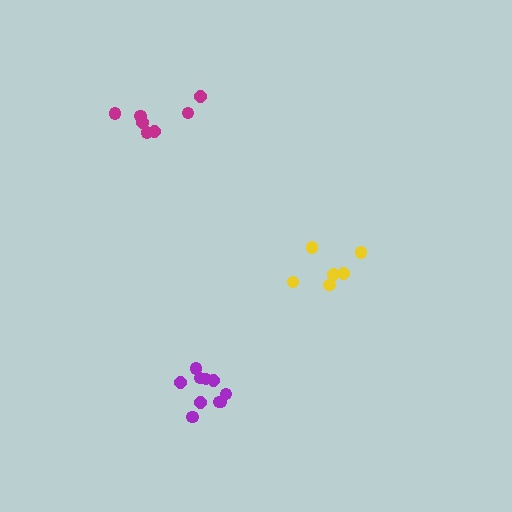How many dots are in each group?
Group 1: 6 dots, Group 2: 7 dots, Group 3: 10 dots (23 total).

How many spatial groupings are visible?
There are 3 spatial groupings.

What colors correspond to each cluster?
The clusters are colored: yellow, magenta, purple.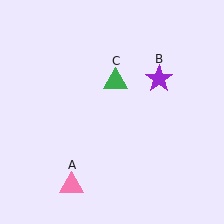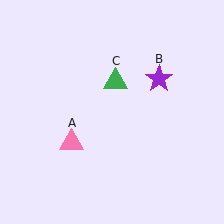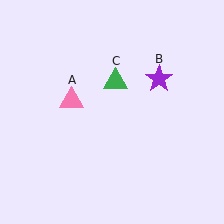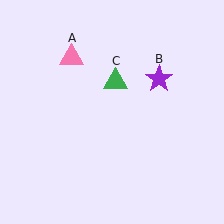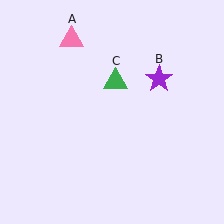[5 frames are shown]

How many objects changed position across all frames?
1 object changed position: pink triangle (object A).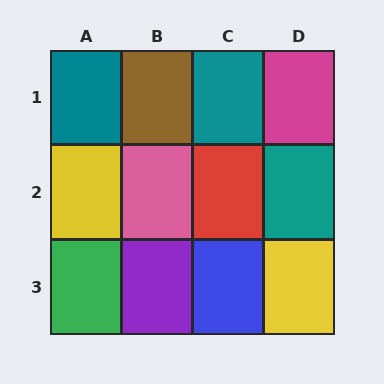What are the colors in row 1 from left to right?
Teal, brown, teal, magenta.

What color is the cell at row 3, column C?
Blue.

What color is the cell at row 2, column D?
Teal.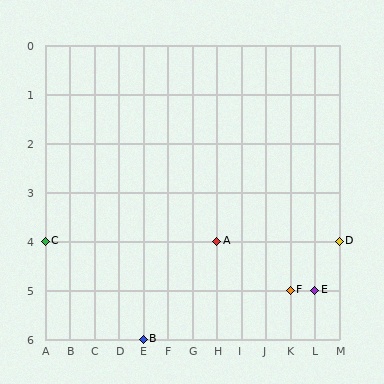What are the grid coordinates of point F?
Point F is at grid coordinates (K, 5).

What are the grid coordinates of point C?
Point C is at grid coordinates (A, 4).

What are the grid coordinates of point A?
Point A is at grid coordinates (H, 4).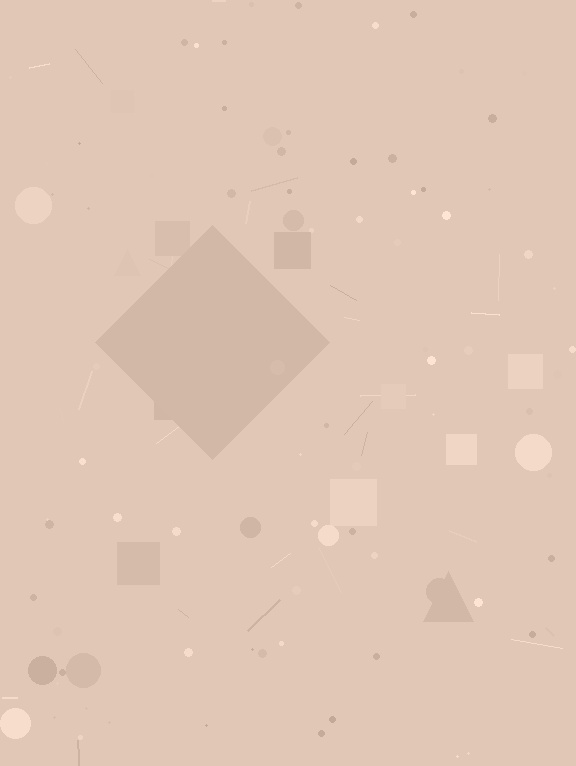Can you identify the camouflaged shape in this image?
The camouflaged shape is a diamond.